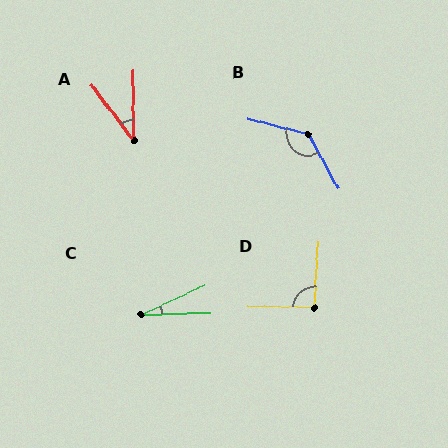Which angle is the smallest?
C, at approximately 23 degrees.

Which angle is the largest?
B, at approximately 133 degrees.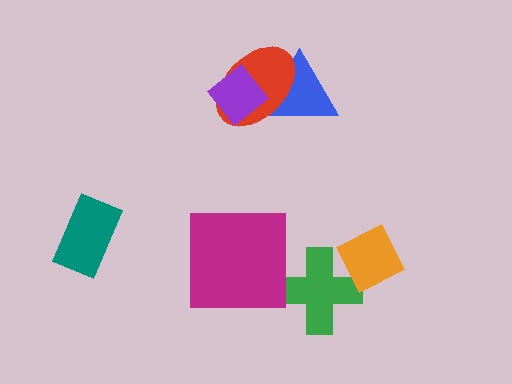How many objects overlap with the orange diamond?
1 object overlaps with the orange diamond.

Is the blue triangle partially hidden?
Yes, it is partially covered by another shape.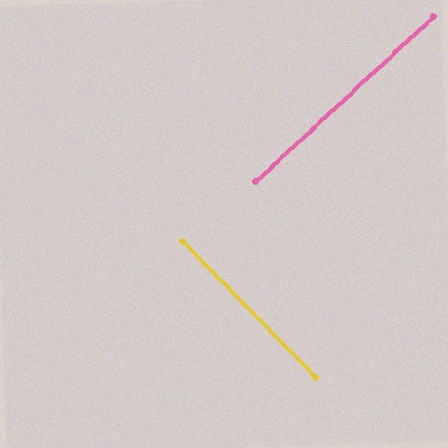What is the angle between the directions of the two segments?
Approximately 89 degrees.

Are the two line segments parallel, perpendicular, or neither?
Perpendicular — they meet at approximately 89°.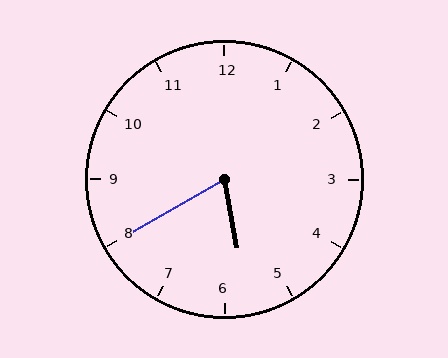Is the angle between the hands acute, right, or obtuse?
It is acute.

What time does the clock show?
5:40.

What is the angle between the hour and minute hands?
Approximately 70 degrees.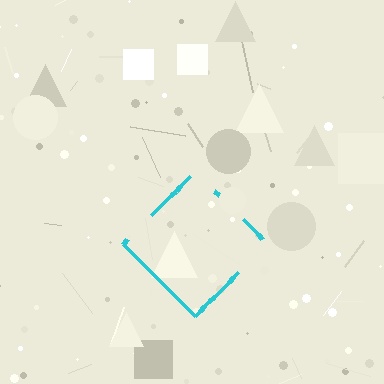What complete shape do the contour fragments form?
The contour fragments form a diamond.